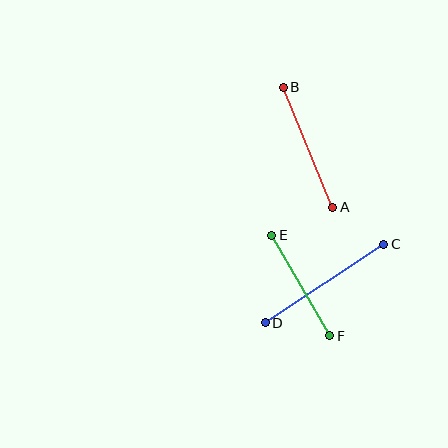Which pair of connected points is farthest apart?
Points C and D are farthest apart.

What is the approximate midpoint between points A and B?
The midpoint is at approximately (308, 147) pixels.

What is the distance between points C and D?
The distance is approximately 142 pixels.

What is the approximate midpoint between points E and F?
The midpoint is at approximately (301, 286) pixels.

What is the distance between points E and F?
The distance is approximately 116 pixels.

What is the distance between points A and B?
The distance is approximately 130 pixels.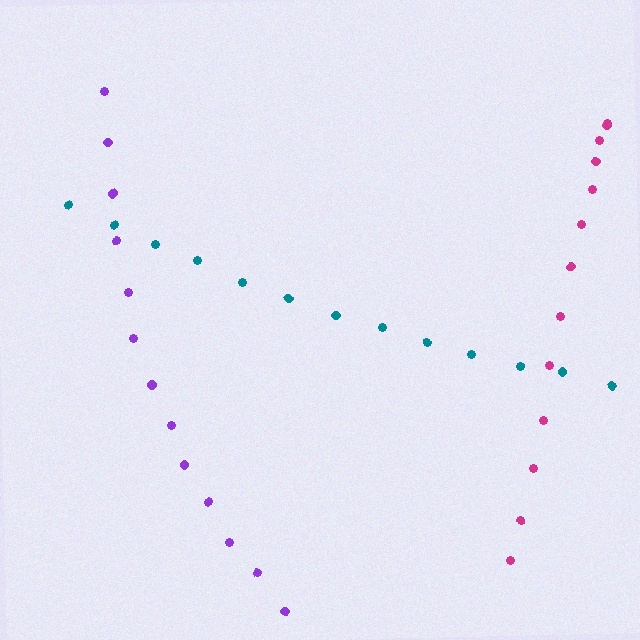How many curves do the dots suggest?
There are 3 distinct paths.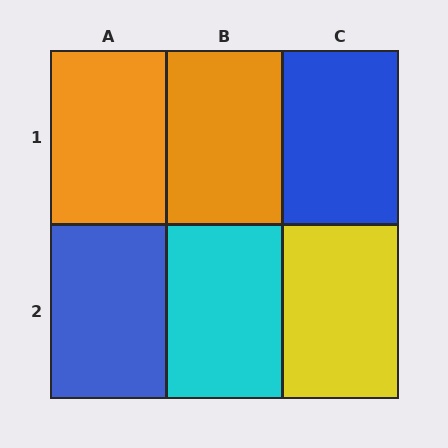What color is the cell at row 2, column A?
Blue.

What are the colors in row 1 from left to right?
Orange, orange, blue.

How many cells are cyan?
1 cell is cyan.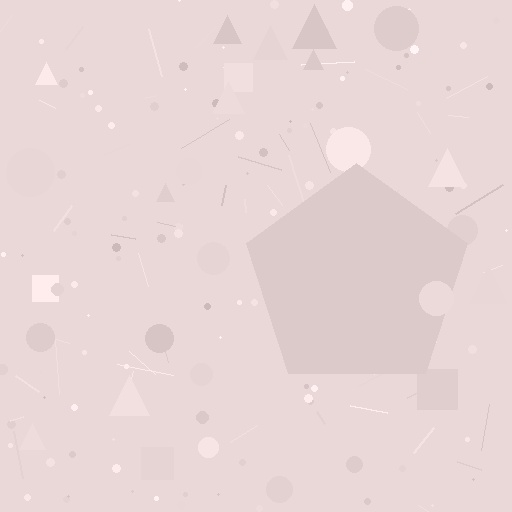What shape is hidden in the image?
A pentagon is hidden in the image.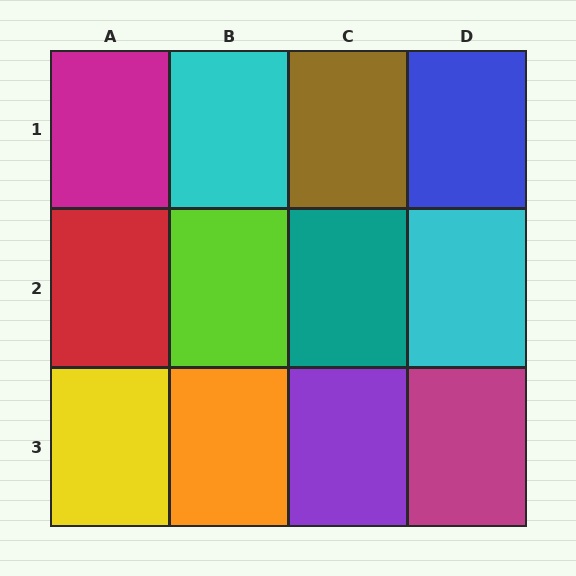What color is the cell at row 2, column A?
Red.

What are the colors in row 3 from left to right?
Yellow, orange, purple, magenta.